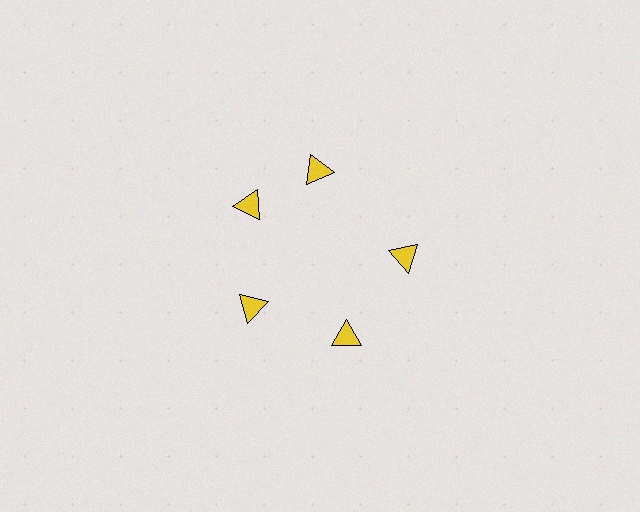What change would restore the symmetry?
The symmetry would be restored by rotating it back into even spacing with its neighbors so that all 5 triangles sit at equal angles and equal distance from the center.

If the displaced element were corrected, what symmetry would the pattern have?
It would have 5-fold rotational symmetry — the pattern would map onto itself every 72 degrees.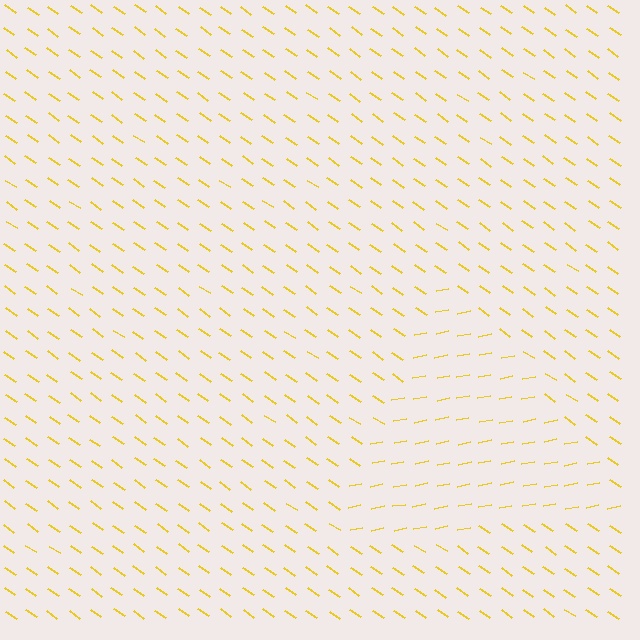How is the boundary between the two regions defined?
The boundary is defined purely by a change in line orientation (approximately 45 degrees difference). All lines are the same color and thickness.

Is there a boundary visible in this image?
Yes, there is a texture boundary formed by a change in line orientation.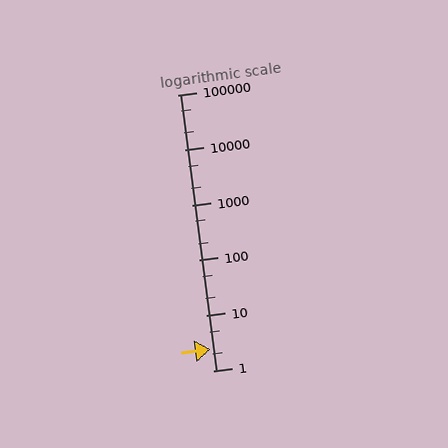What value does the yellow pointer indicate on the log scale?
The pointer indicates approximately 2.4.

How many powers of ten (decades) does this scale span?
The scale spans 5 decades, from 1 to 100000.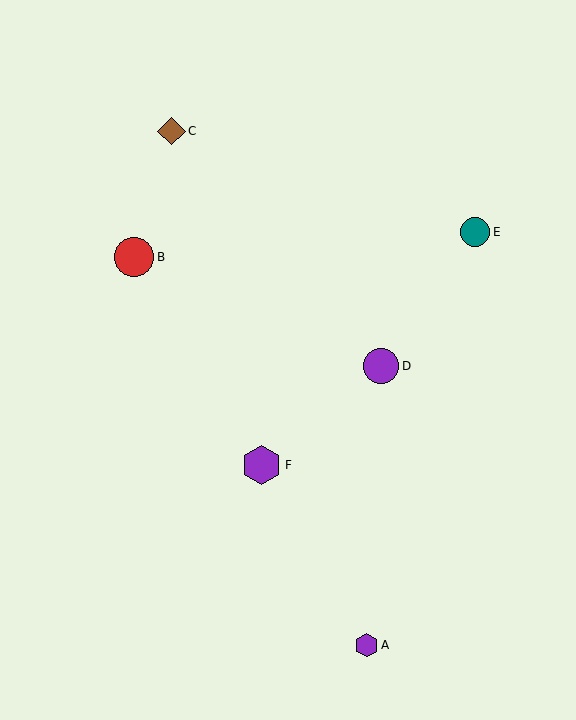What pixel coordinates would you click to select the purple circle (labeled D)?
Click at (381, 366) to select the purple circle D.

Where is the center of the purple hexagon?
The center of the purple hexagon is at (367, 645).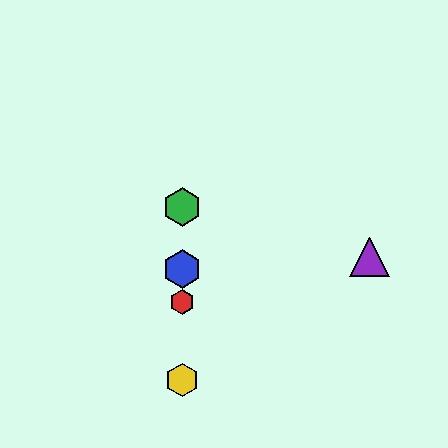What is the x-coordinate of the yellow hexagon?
The yellow hexagon is at x≈182.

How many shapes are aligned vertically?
4 shapes (the red hexagon, the blue hexagon, the green hexagon, the yellow hexagon) are aligned vertically.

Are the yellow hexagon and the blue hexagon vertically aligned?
Yes, both are at x≈182.